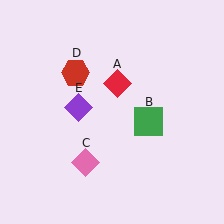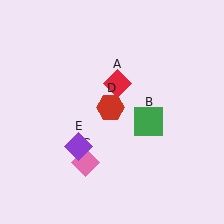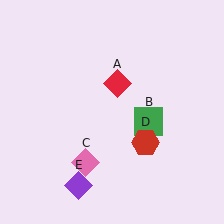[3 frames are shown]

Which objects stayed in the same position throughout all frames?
Red diamond (object A) and green square (object B) and pink diamond (object C) remained stationary.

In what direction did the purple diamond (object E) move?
The purple diamond (object E) moved down.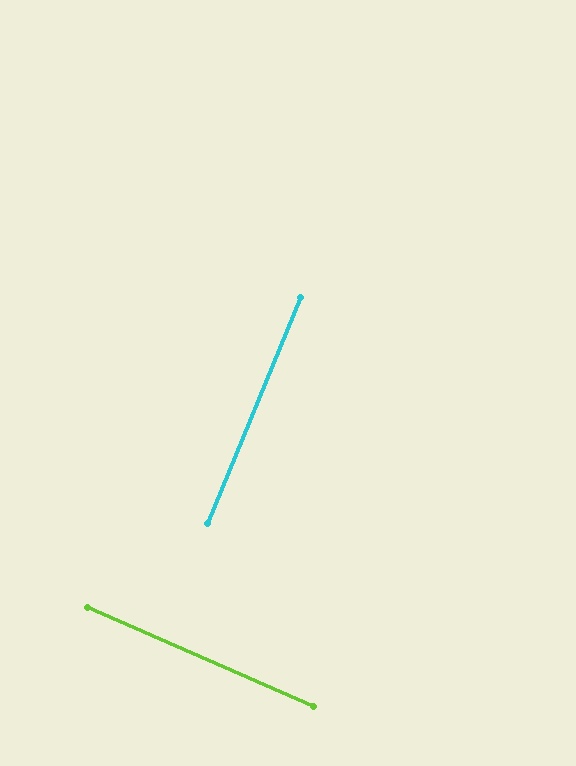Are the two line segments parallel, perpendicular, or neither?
Perpendicular — they meet at approximately 89°.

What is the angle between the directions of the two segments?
Approximately 89 degrees.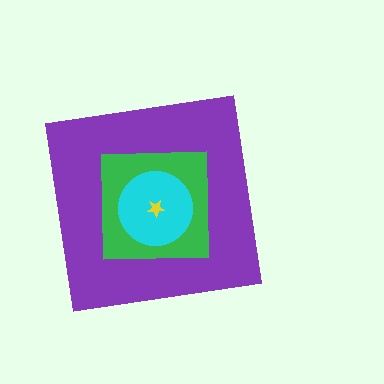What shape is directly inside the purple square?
The green square.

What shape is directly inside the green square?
The cyan circle.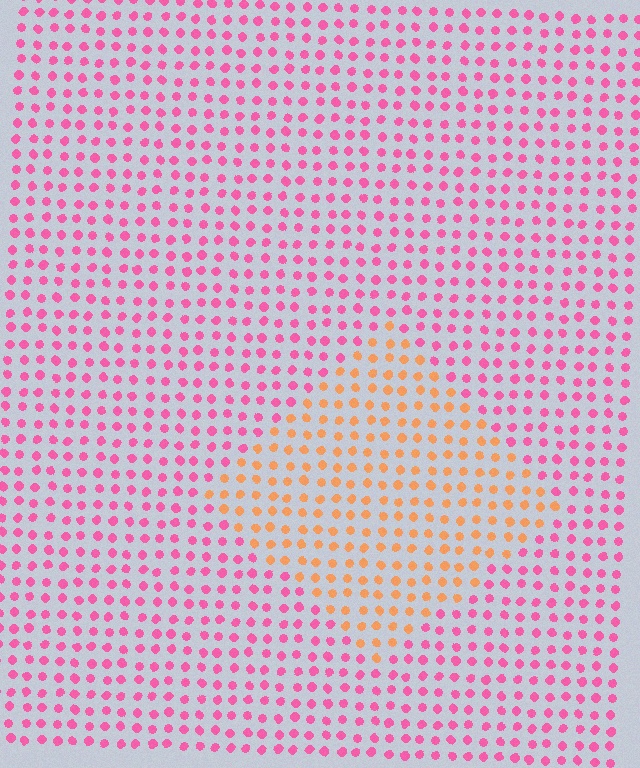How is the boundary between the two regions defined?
The boundary is defined purely by a slight shift in hue (about 55 degrees). Spacing, size, and orientation are identical on both sides.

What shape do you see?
I see a diamond.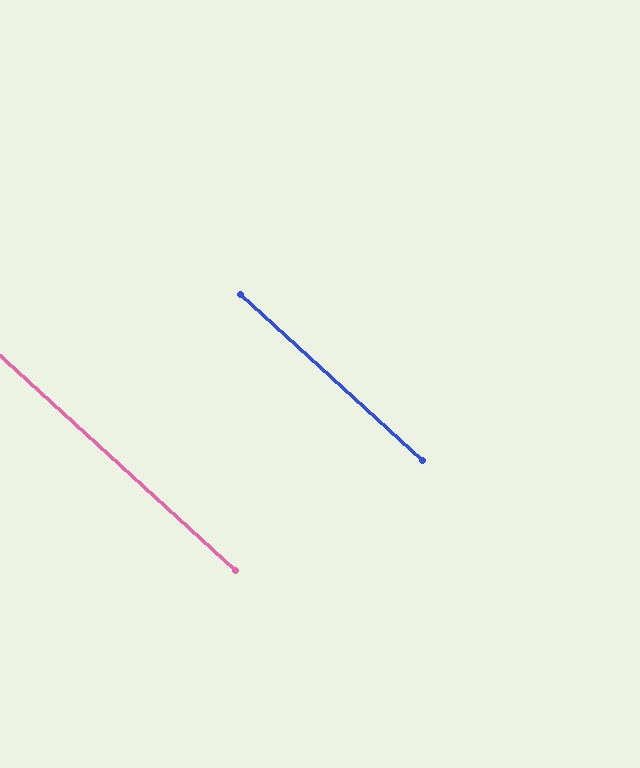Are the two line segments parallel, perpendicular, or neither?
Parallel — their directions differ by only 0.1°.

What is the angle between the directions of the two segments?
Approximately 0 degrees.